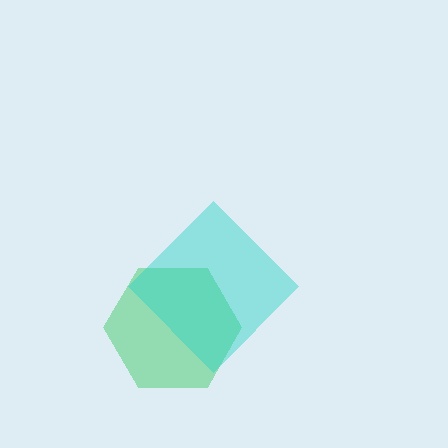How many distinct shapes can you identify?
There are 2 distinct shapes: a green hexagon, a cyan diamond.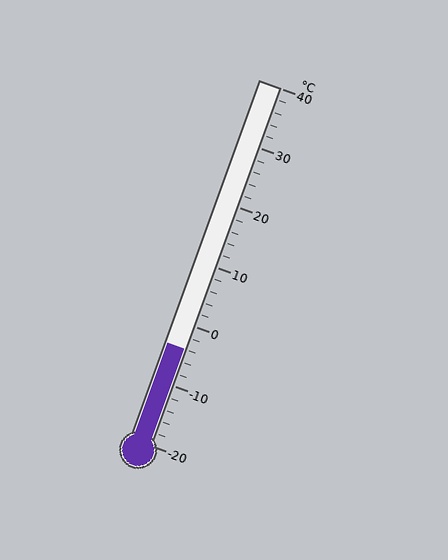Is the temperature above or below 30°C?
The temperature is below 30°C.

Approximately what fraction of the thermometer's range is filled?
The thermometer is filled to approximately 25% of its range.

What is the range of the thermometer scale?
The thermometer scale ranges from -20°C to 40°C.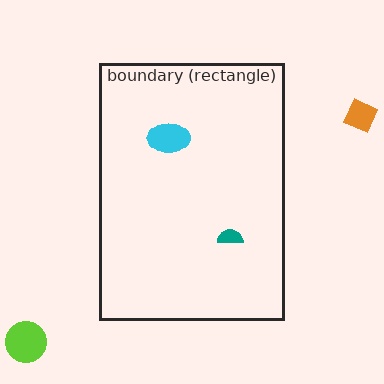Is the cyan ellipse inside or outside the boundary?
Inside.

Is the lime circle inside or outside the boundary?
Outside.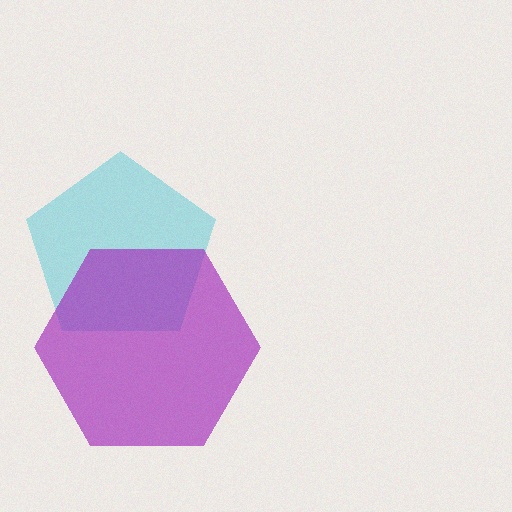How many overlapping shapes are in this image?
There are 2 overlapping shapes in the image.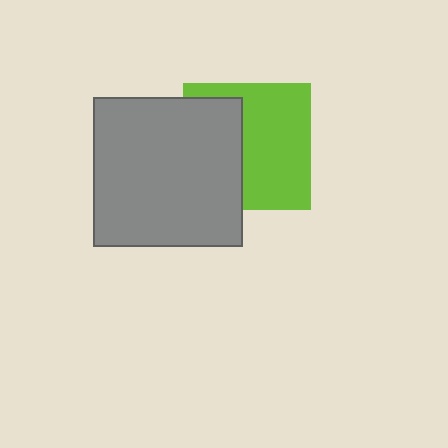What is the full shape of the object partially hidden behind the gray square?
The partially hidden object is a lime square.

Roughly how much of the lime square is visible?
About half of it is visible (roughly 58%).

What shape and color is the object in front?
The object in front is a gray square.